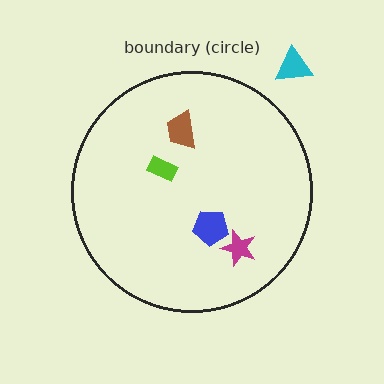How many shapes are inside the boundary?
4 inside, 1 outside.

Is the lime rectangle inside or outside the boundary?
Inside.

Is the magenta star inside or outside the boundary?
Inside.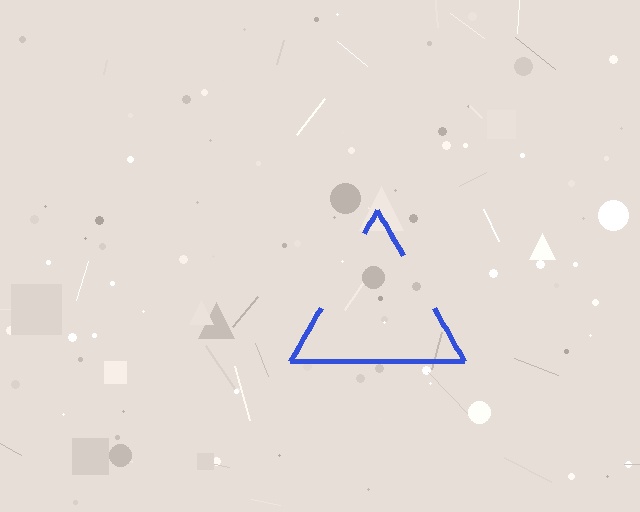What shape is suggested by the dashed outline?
The dashed outline suggests a triangle.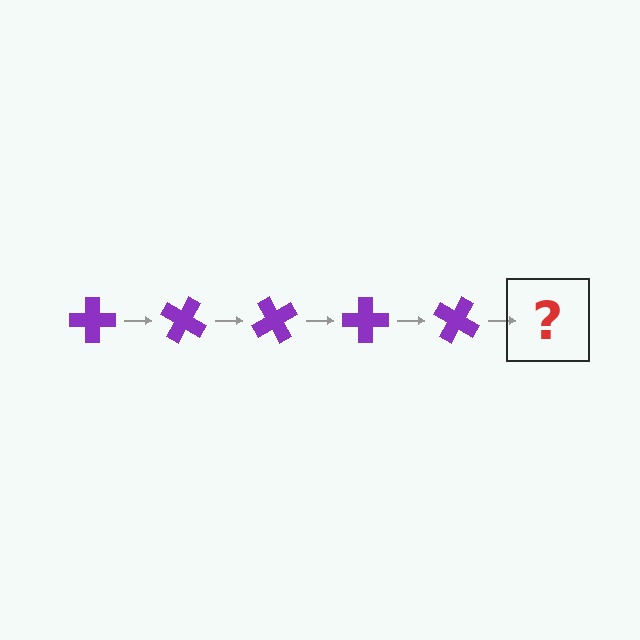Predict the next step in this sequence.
The next step is a purple cross rotated 150 degrees.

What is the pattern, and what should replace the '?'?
The pattern is that the cross rotates 30 degrees each step. The '?' should be a purple cross rotated 150 degrees.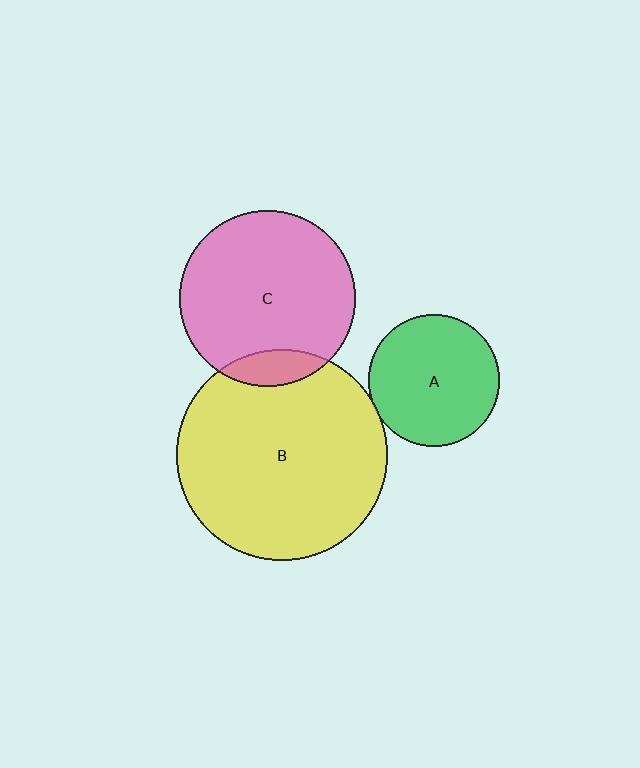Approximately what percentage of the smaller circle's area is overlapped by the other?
Approximately 5%.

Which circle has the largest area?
Circle B (yellow).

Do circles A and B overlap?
Yes.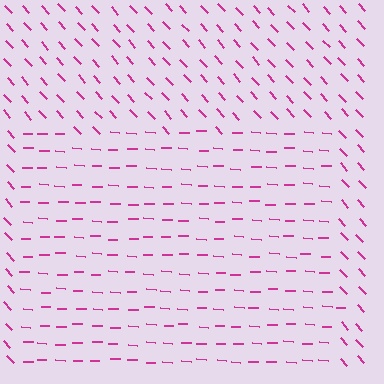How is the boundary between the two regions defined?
The boundary is defined purely by a change in line orientation (approximately 45 degrees difference). All lines are the same color and thickness.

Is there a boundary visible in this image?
Yes, there is a texture boundary formed by a change in line orientation.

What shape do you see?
I see a rectangle.